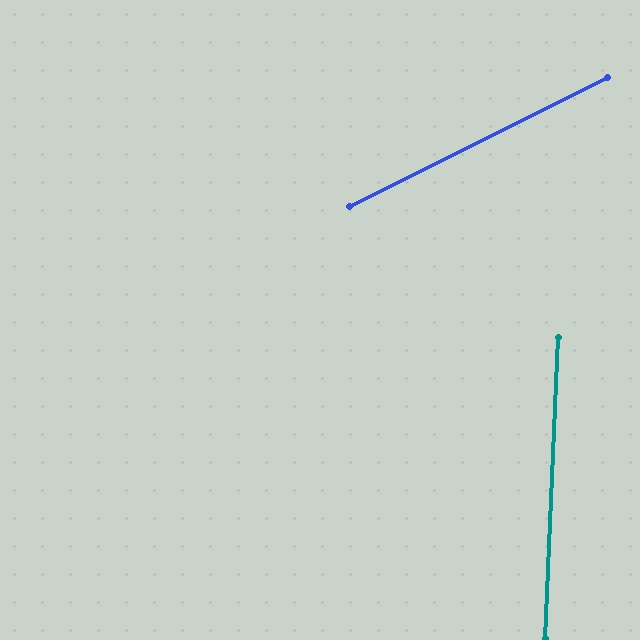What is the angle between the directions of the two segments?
Approximately 61 degrees.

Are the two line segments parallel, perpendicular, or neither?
Neither parallel nor perpendicular — they differ by about 61°.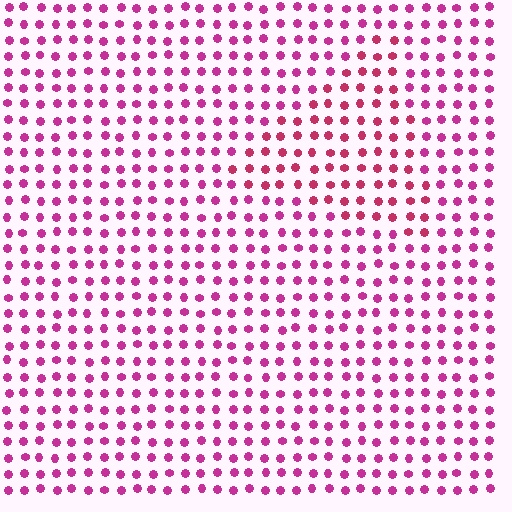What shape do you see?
I see a triangle.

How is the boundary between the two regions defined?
The boundary is defined purely by a slight shift in hue (about 21 degrees). Spacing, size, and orientation are identical on both sides.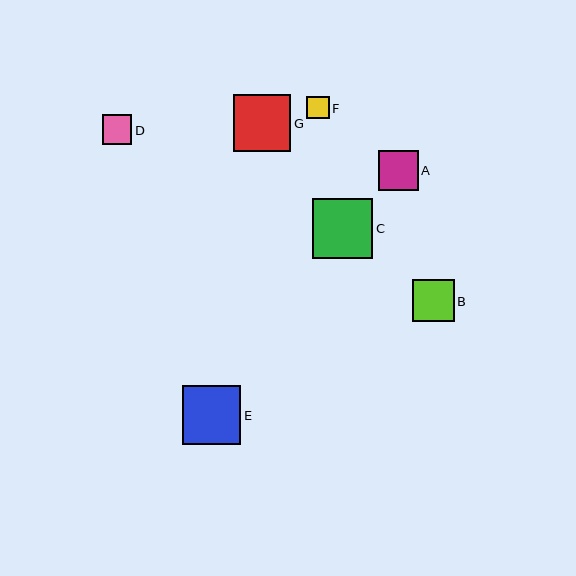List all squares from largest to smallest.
From largest to smallest: C, E, G, B, A, D, F.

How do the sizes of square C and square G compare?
Square C and square G are approximately the same size.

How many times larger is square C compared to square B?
Square C is approximately 1.4 times the size of square B.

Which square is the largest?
Square C is the largest with a size of approximately 60 pixels.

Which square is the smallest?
Square F is the smallest with a size of approximately 22 pixels.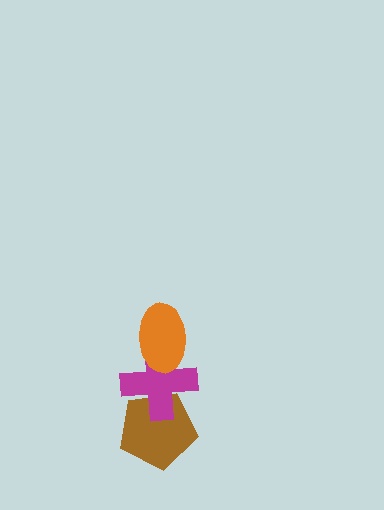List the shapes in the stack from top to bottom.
From top to bottom: the orange ellipse, the magenta cross, the brown pentagon.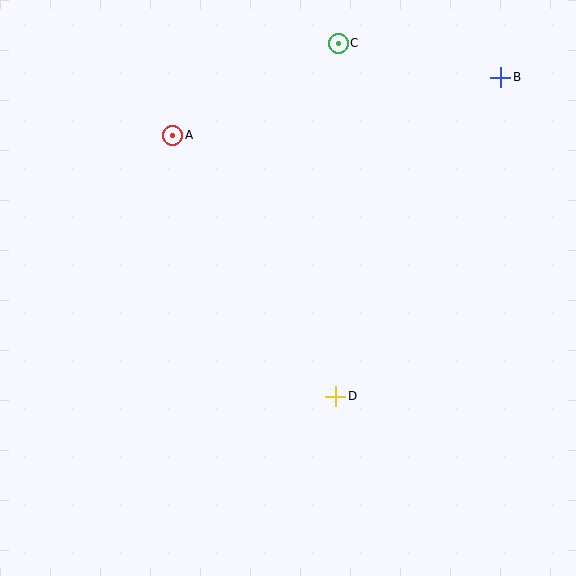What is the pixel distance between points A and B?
The distance between A and B is 333 pixels.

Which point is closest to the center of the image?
Point D at (336, 396) is closest to the center.